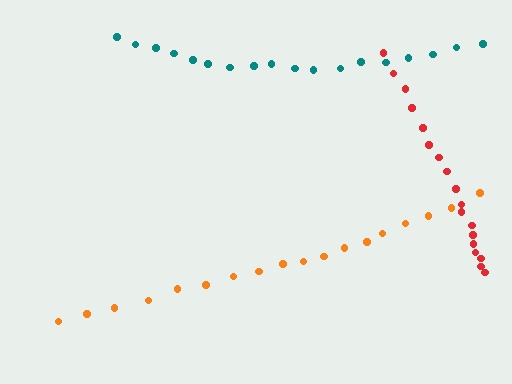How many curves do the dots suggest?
There are 3 distinct paths.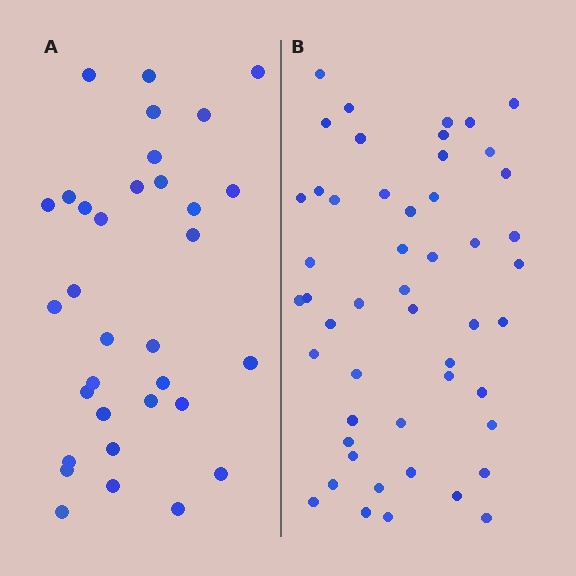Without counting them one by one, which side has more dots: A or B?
Region B (the right region) has more dots.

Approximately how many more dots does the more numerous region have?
Region B has approximately 15 more dots than region A.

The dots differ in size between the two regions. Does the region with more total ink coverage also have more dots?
No. Region A has more total ink coverage because its dots are larger, but region B actually contains more individual dots. Total area can be misleading — the number of items is what matters here.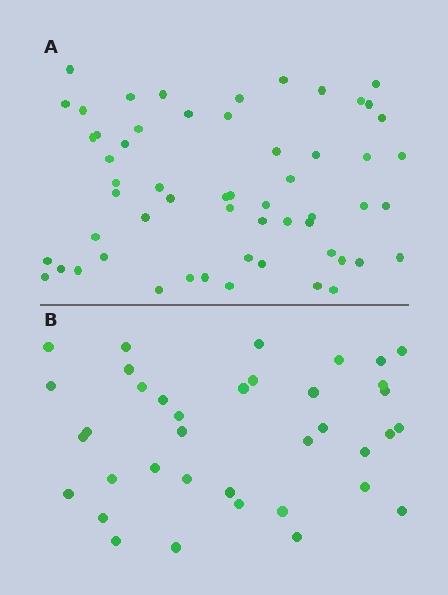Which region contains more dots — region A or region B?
Region A (the top region) has more dots.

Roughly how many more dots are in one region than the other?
Region A has approximately 20 more dots than region B.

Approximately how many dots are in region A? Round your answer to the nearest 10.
About 60 dots. (The exact count is 57, which rounds to 60.)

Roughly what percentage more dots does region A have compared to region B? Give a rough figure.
About 55% more.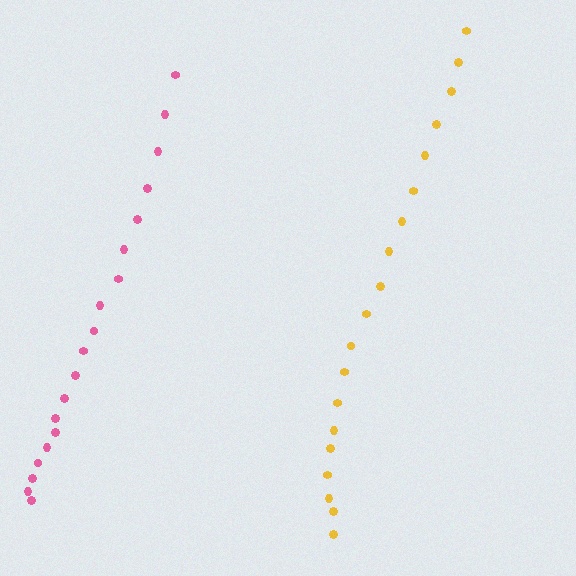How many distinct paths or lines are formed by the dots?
There are 2 distinct paths.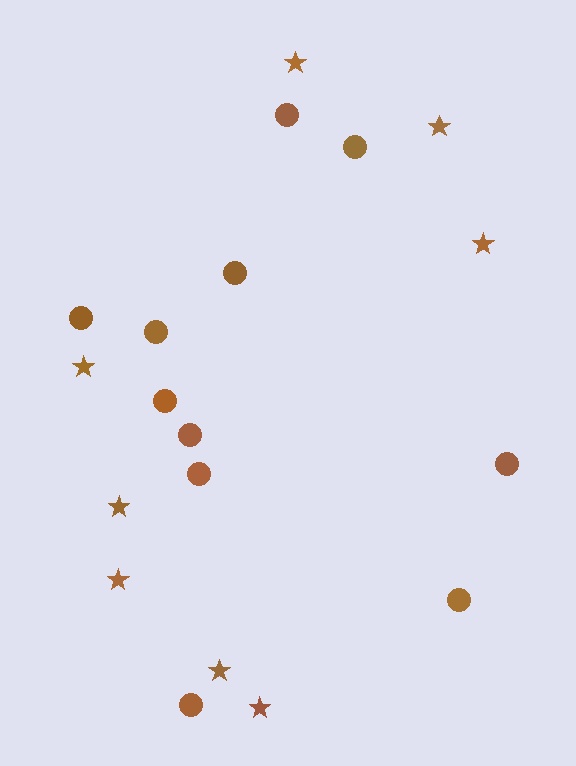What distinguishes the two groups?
There are 2 groups: one group of circles (11) and one group of stars (8).